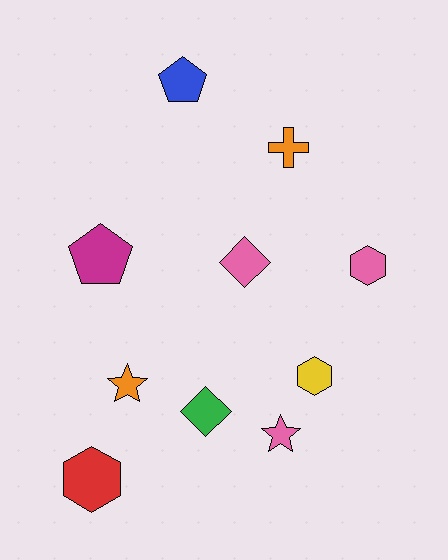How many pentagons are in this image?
There are 2 pentagons.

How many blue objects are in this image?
There is 1 blue object.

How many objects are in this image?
There are 10 objects.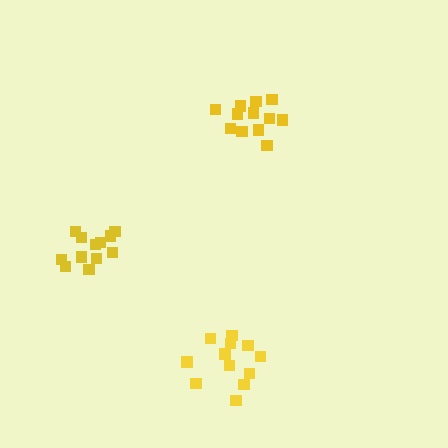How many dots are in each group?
Group 1: 12 dots, Group 2: 12 dots, Group 3: 12 dots (36 total).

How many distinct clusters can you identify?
There are 3 distinct clusters.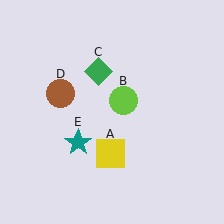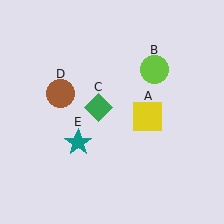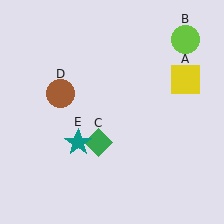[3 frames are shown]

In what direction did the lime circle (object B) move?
The lime circle (object B) moved up and to the right.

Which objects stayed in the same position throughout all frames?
Brown circle (object D) and teal star (object E) remained stationary.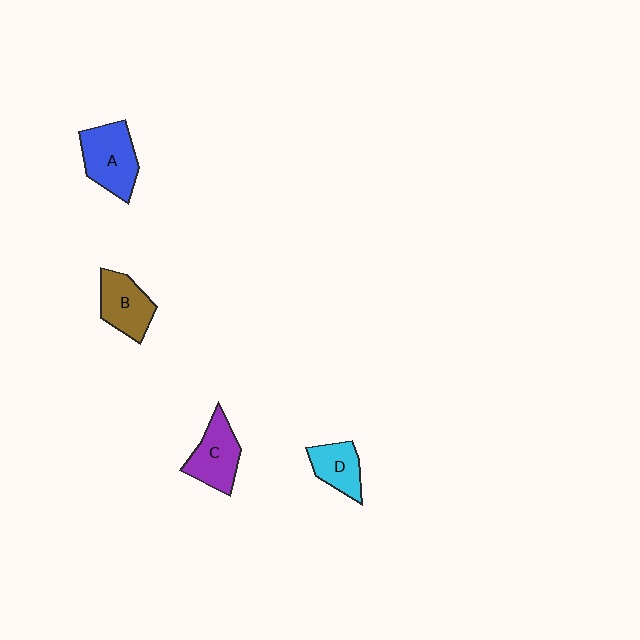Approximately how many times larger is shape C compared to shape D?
Approximately 1.3 times.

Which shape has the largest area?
Shape A (blue).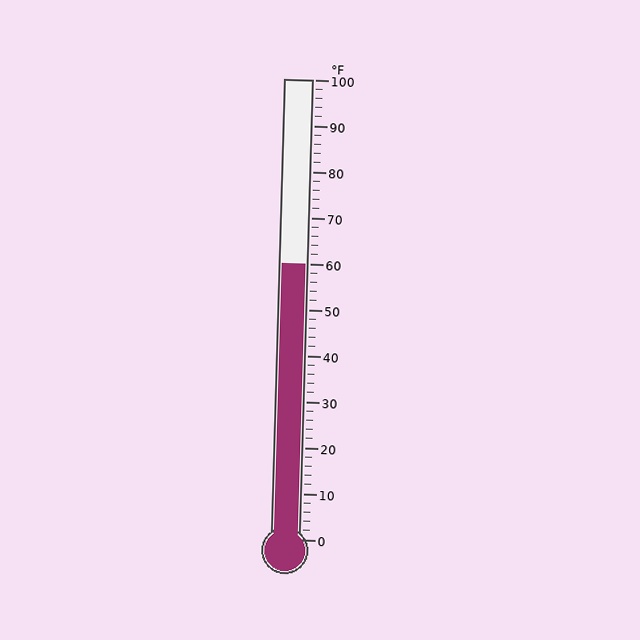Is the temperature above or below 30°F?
The temperature is above 30°F.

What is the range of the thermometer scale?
The thermometer scale ranges from 0°F to 100°F.